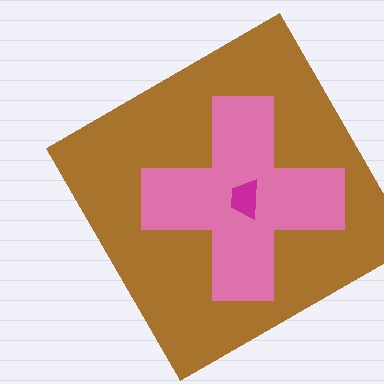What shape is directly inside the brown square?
The pink cross.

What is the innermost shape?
The magenta trapezoid.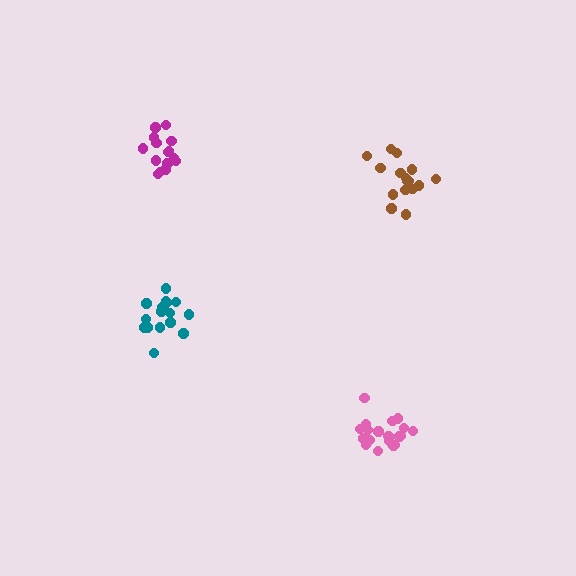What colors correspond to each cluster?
The clusters are colored: pink, magenta, teal, brown.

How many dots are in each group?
Group 1: 19 dots, Group 2: 15 dots, Group 3: 17 dots, Group 4: 17 dots (68 total).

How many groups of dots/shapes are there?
There are 4 groups.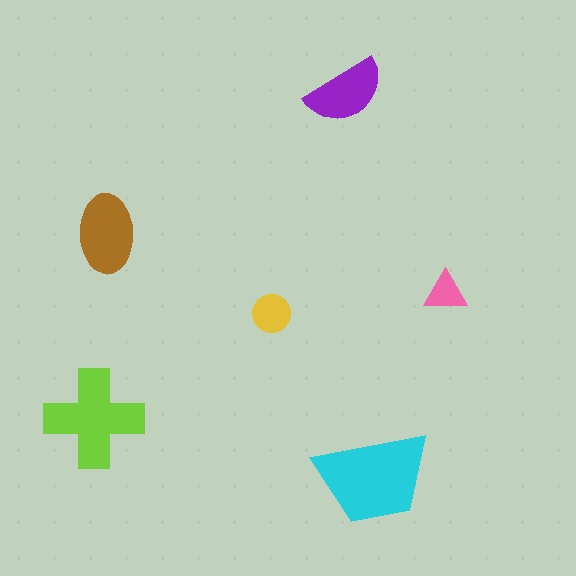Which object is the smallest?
The pink triangle.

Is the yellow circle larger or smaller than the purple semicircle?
Smaller.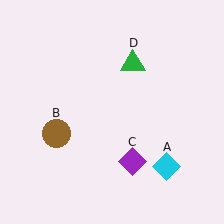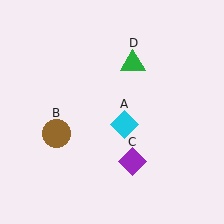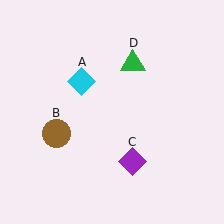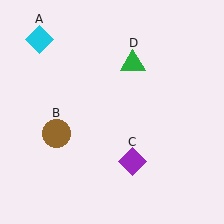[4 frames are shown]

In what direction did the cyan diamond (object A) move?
The cyan diamond (object A) moved up and to the left.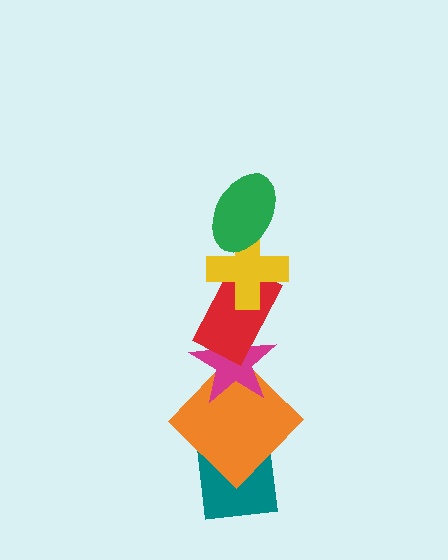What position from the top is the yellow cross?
The yellow cross is 2nd from the top.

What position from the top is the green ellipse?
The green ellipse is 1st from the top.